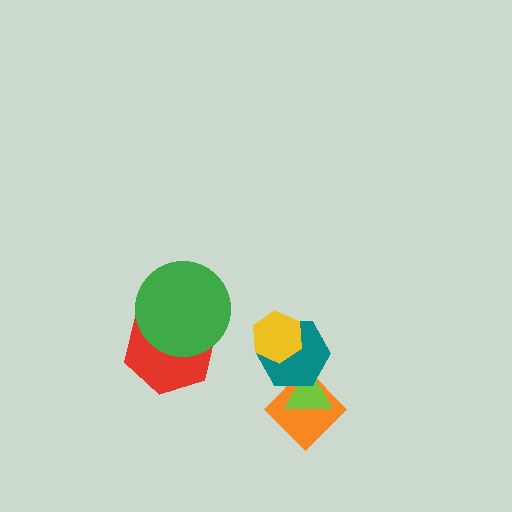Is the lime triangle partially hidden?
Yes, it is partially covered by another shape.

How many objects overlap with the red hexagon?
1 object overlaps with the red hexagon.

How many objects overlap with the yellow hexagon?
1 object overlaps with the yellow hexagon.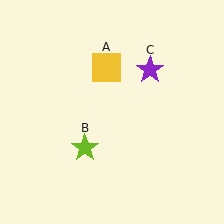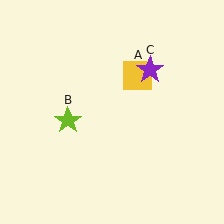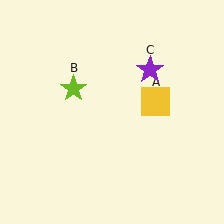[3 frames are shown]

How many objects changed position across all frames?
2 objects changed position: yellow square (object A), lime star (object B).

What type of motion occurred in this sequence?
The yellow square (object A), lime star (object B) rotated clockwise around the center of the scene.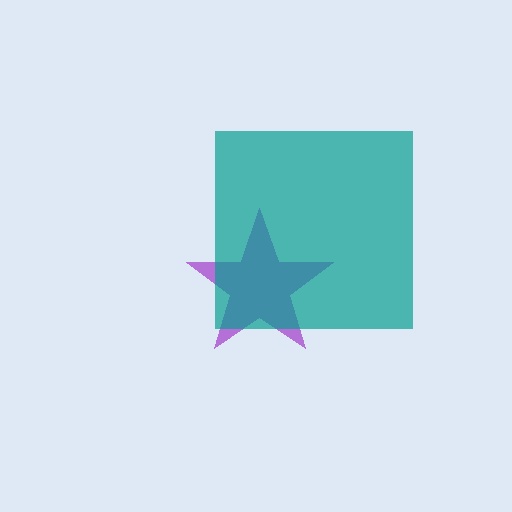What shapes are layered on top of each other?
The layered shapes are: a purple star, a teal square.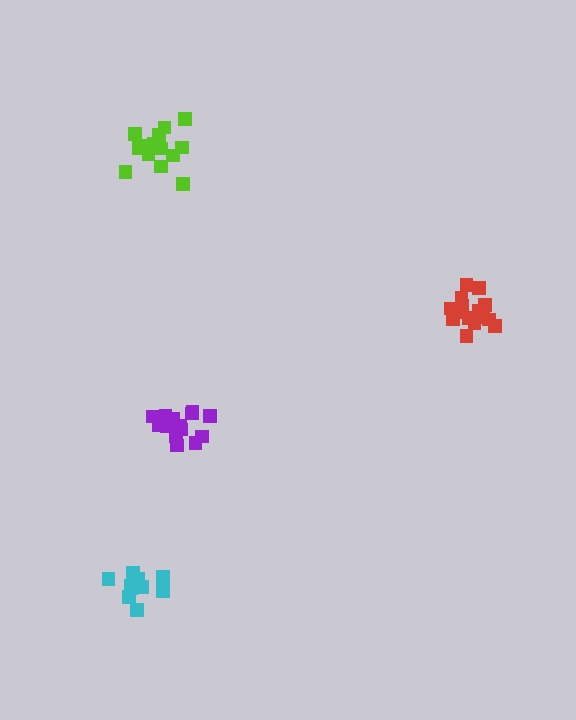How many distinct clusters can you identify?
There are 4 distinct clusters.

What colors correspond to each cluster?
The clusters are colored: red, cyan, lime, purple.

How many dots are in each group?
Group 1: 15 dots, Group 2: 11 dots, Group 3: 15 dots, Group 4: 15 dots (56 total).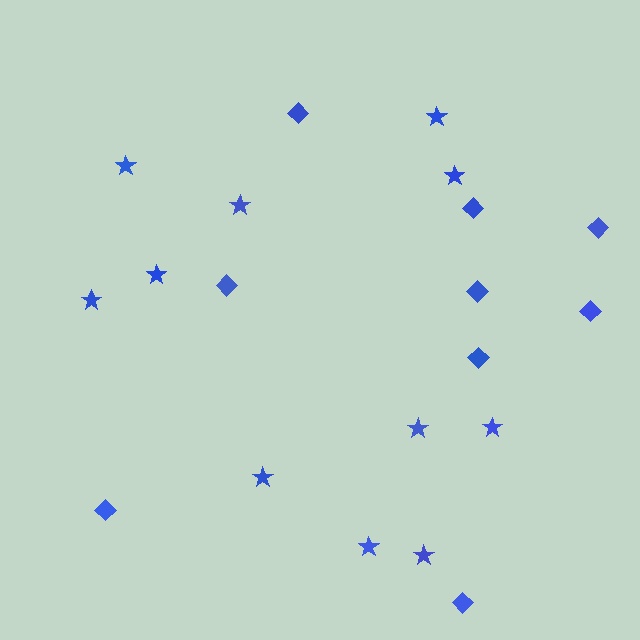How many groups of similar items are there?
There are 2 groups: one group of stars (11) and one group of diamonds (9).